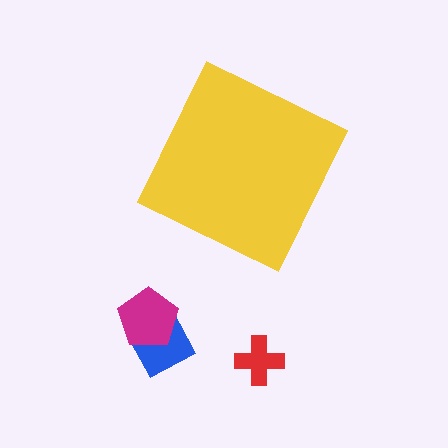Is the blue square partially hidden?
No, the blue square is fully visible.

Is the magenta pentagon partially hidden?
No, the magenta pentagon is fully visible.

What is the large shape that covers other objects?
A yellow square.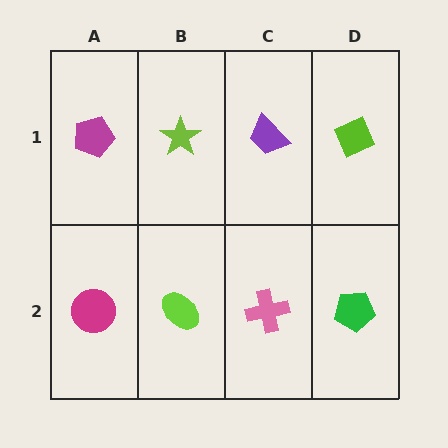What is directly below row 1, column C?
A pink cross.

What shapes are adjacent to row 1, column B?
A lime ellipse (row 2, column B), a magenta pentagon (row 1, column A), a purple trapezoid (row 1, column C).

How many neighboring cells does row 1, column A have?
2.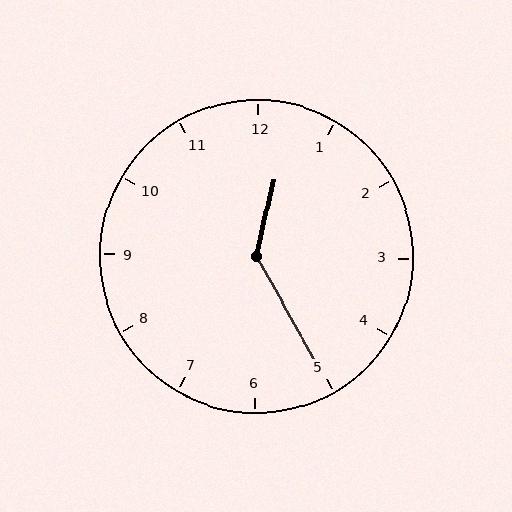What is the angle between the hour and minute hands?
Approximately 138 degrees.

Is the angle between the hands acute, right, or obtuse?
It is obtuse.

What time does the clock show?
12:25.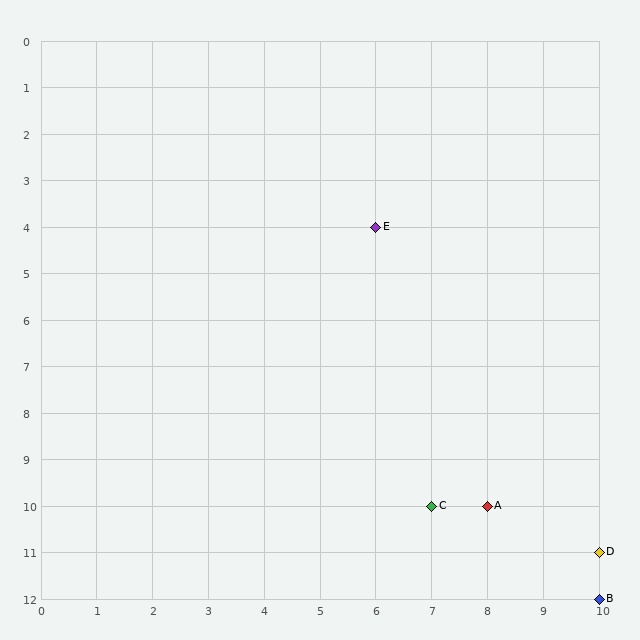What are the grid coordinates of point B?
Point B is at grid coordinates (10, 12).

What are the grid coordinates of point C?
Point C is at grid coordinates (7, 10).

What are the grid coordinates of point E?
Point E is at grid coordinates (6, 4).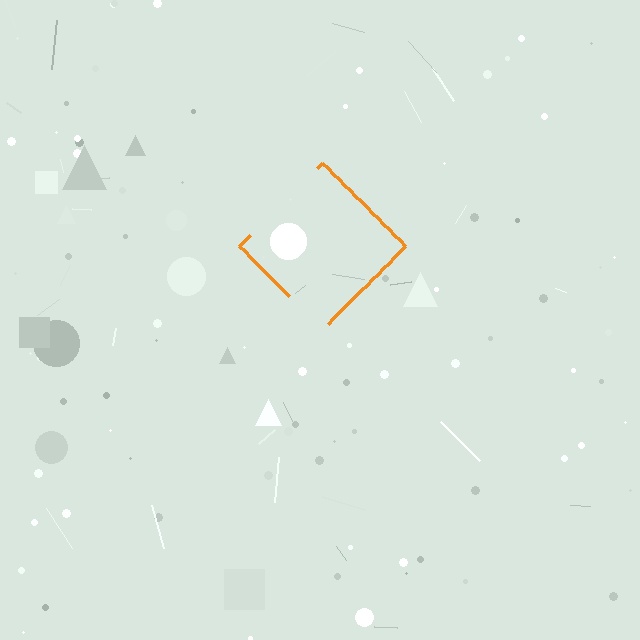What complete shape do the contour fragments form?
The contour fragments form a diamond.